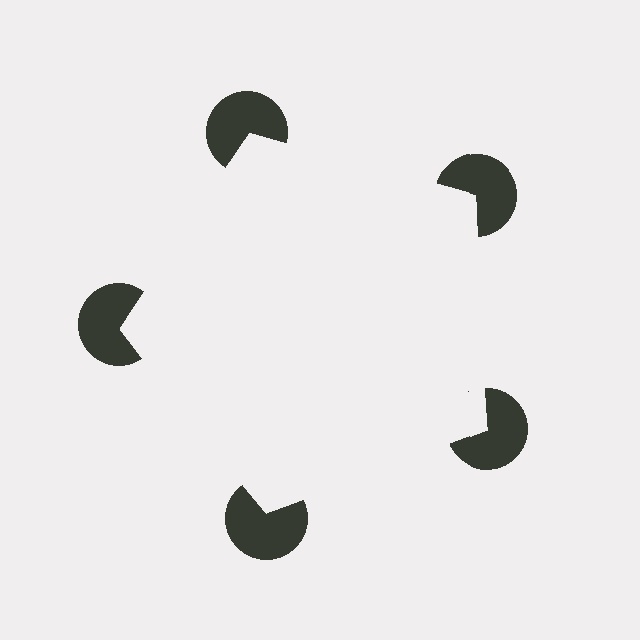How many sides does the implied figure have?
5 sides.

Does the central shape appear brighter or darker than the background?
It typically appears slightly brighter than the background, even though no actual brightness change is drawn.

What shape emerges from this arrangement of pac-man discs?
An illusory pentagon — its edges are inferred from the aligned wedge cuts in the pac-man discs, not physically drawn.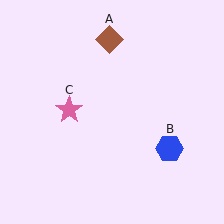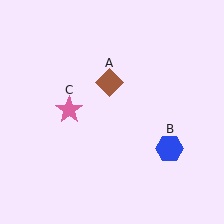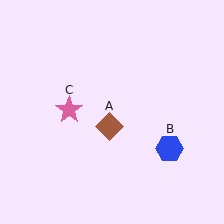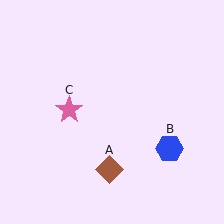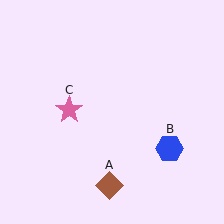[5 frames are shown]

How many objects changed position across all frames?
1 object changed position: brown diamond (object A).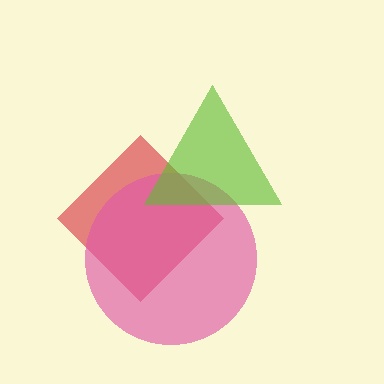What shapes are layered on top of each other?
The layered shapes are: a red diamond, a pink circle, a lime triangle.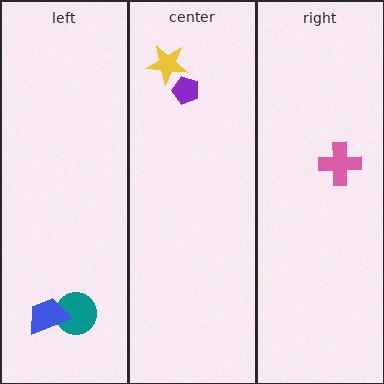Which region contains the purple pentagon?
The center region.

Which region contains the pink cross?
The right region.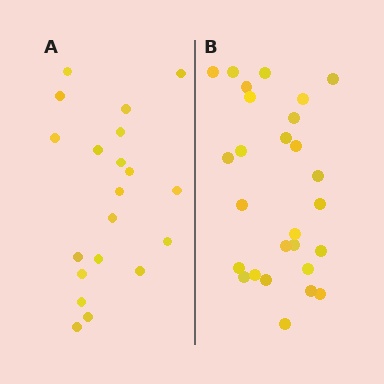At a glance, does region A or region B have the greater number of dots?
Region B (the right region) has more dots.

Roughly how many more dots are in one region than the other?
Region B has roughly 8 or so more dots than region A.